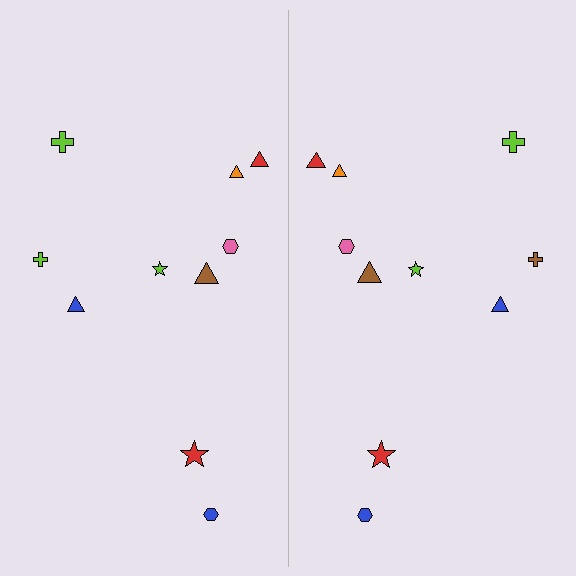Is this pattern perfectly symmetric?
No, the pattern is not perfectly symmetric. The brown cross on the right side breaks the symmetry — its mirror counterpart is lime.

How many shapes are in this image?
There are 20 shapes in this image.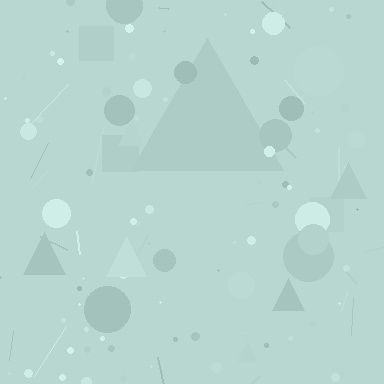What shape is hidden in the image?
A triangle is hidden in the image.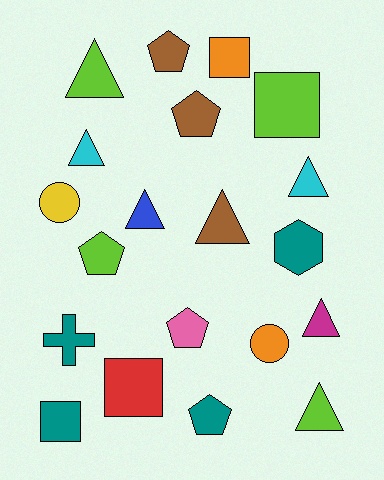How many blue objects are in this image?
There is 1 blue object.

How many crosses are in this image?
There is 1 cross.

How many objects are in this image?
There are 20 objects.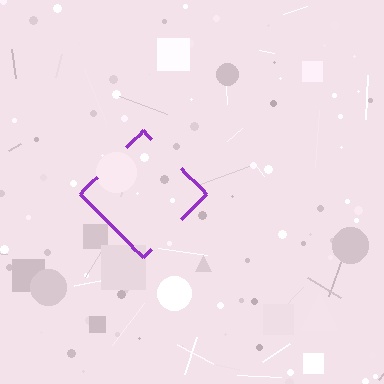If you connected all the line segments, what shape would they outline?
They would outline a diamond.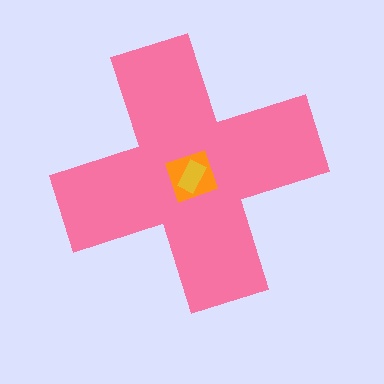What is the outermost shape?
The pink cross.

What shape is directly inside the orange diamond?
The yellow rectangle.